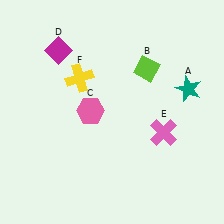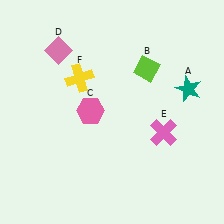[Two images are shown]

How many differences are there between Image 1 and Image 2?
There is 1 difference between the two images.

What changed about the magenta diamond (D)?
In Image 1, D is magenta. In Image 2, it changed to pink.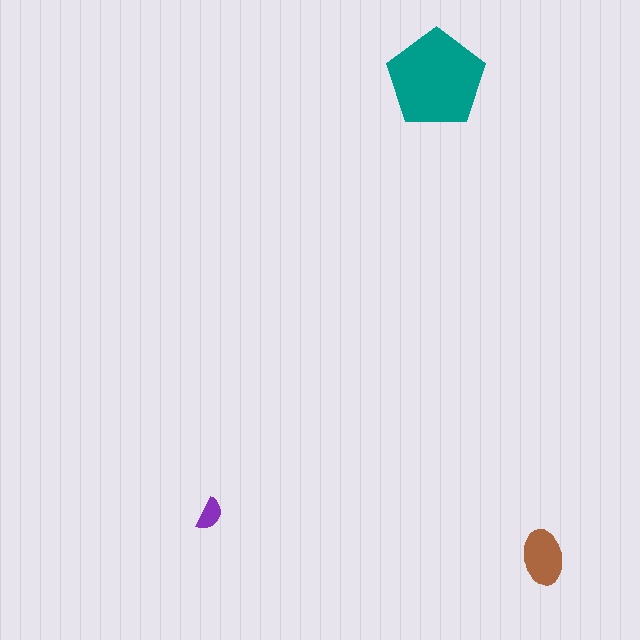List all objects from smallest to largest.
The purple semicircle, the brown ellipse, the teal pentagon.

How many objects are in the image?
There are 3 objects in the image.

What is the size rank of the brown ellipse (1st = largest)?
2nd.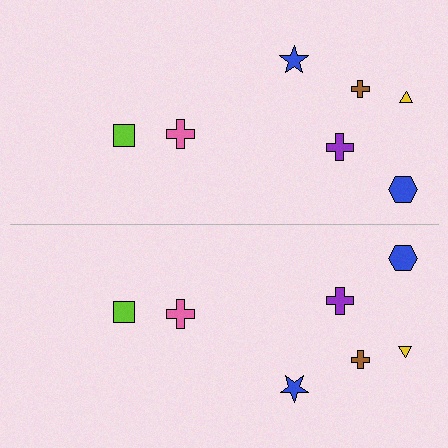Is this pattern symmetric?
Yes, this pattern has bilateral (reflection) symmetry.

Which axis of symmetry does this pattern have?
The pattern has a horizontal axis of symmetry running through the center of the image.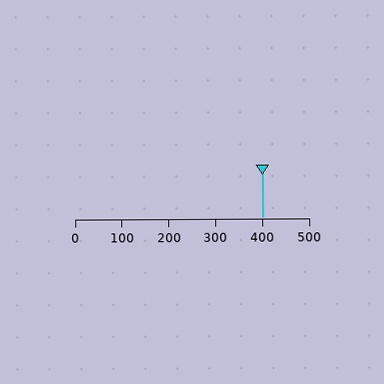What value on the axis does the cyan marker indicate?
The marker indicates approximately 400.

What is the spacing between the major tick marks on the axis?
The major ticks are spaced 100 apart.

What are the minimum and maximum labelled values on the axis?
The axis runs from 0 to 500.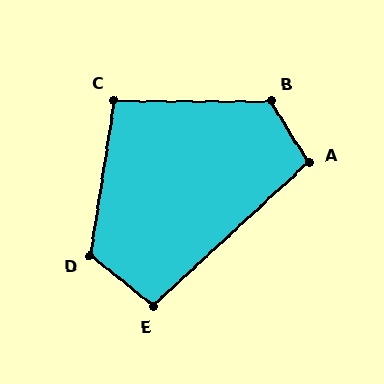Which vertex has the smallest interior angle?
C, at approximately 99 degrees.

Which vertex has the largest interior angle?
B, at approximately 122 degrees.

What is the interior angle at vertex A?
Approximately 101 degrees (obtuse).